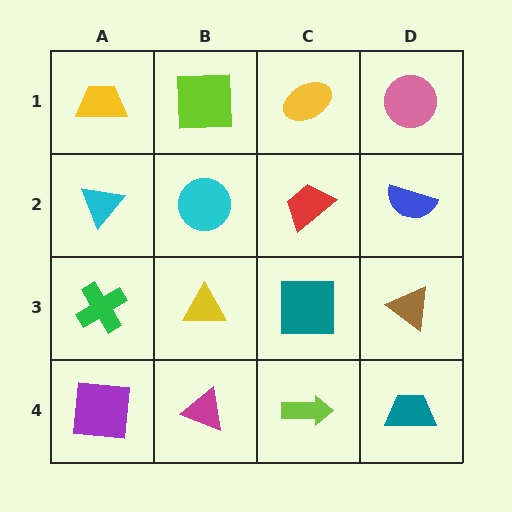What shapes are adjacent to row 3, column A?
A cyan triangle (row 2, column A), a purple square (row 4, column A), a yellow triangle (row 3, column B).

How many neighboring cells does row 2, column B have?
4.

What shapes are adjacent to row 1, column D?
A blue semicircle (row 2, column D), a yellow ellipse (row 1, column C).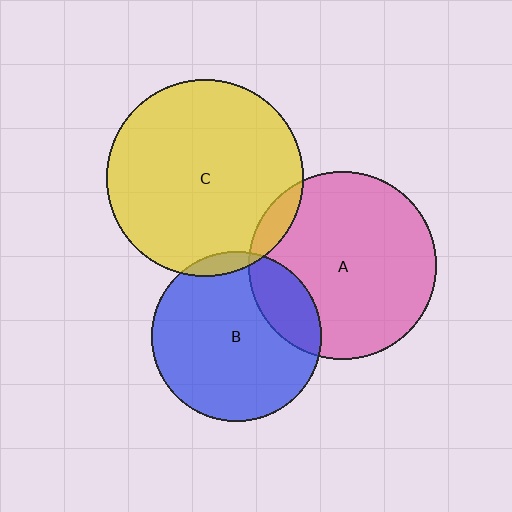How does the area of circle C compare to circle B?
Approximately 1.3 times.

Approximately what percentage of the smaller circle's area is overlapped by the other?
Approximately 5%.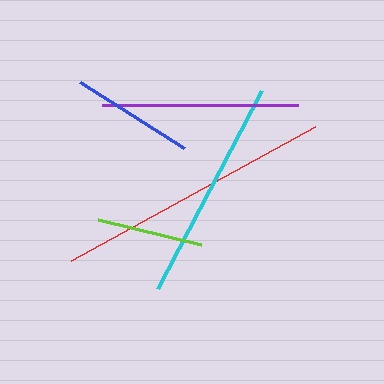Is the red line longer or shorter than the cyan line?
The red line is longer than the cyan line.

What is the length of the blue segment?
The blue segment is approximately 123 pixels long.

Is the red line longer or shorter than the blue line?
The red line is longer than the blue line.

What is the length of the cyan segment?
The cyan segment is approximately 224 pixels long.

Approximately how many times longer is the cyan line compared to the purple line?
The cyan line is approximately 1.1 times the length of the purple line.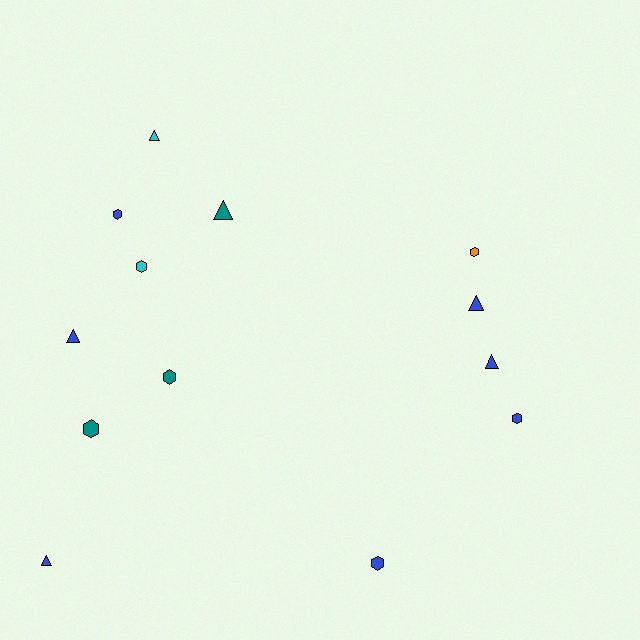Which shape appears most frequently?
Hexagon, with 7 objects.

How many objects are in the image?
There are 13 objects.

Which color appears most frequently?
Blue, with 7 objects.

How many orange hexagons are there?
There is 1 orange hexagon.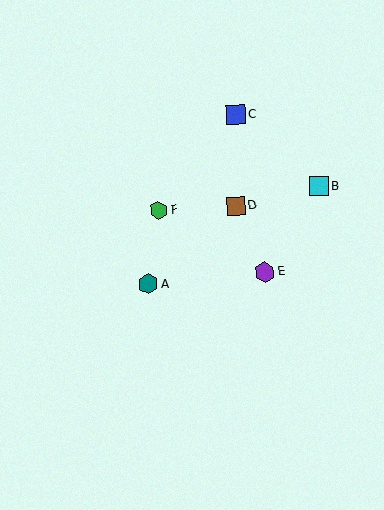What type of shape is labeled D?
Shape D is a brown square.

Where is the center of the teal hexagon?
The center of the teal hexagon is at (148, 284).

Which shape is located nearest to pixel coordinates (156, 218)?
The green hexagon (labeled F) at (158, 210) is nearest to that location.